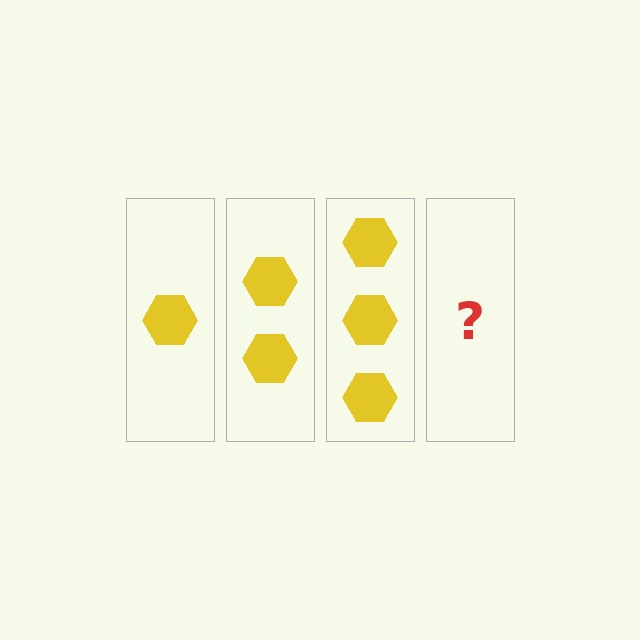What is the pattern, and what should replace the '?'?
The pattern is that each step adds one more hexagon. The '?' should be 4 hexagons.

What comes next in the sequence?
The next element should be 4 hexagons.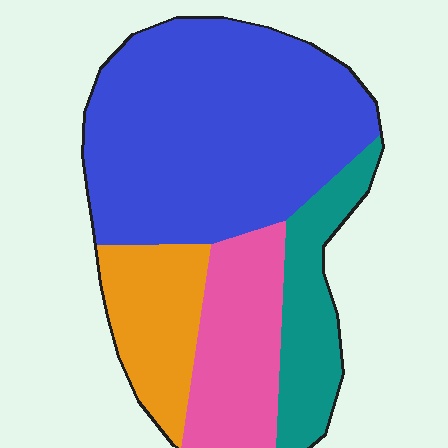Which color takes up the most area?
Blue, at roughly 50%.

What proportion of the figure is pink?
Pink takes up about one sixth (1/6) of the figure.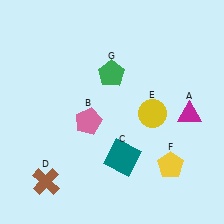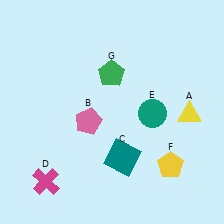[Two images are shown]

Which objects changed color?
A changed from magenta to yellow. D changed from brown to magenta. E changed from yellow to teal.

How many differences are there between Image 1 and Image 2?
There are 3 differences between the two images.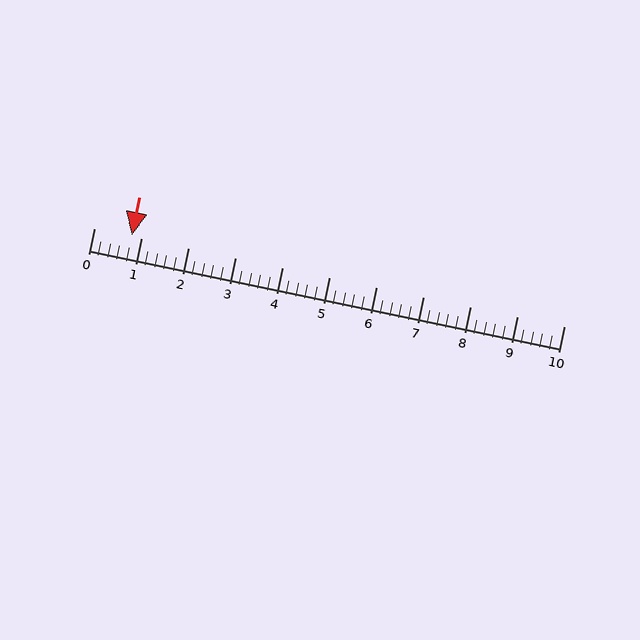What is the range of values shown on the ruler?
The ruler shows values from 0 to 10.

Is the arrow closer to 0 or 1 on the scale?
The arrow is closer to 1.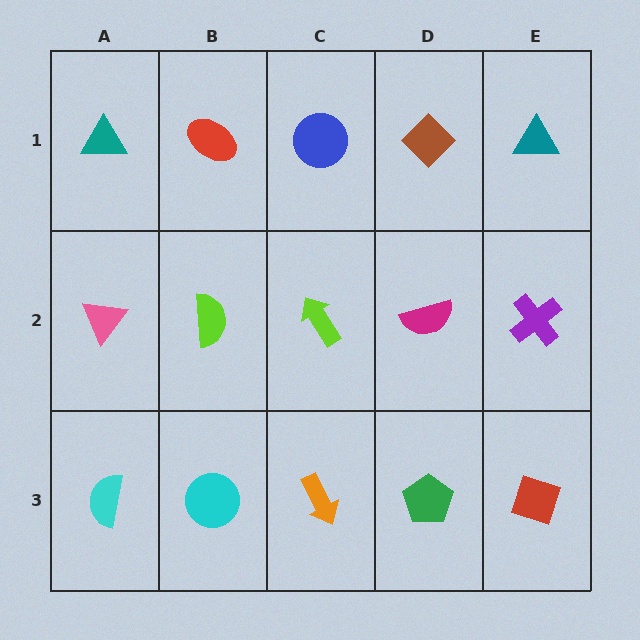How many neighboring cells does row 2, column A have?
3.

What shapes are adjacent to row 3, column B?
A lime semicircle (row 2, column B), a cyan semicircle (row 3, column A), an orange arrow (row 3, column C).